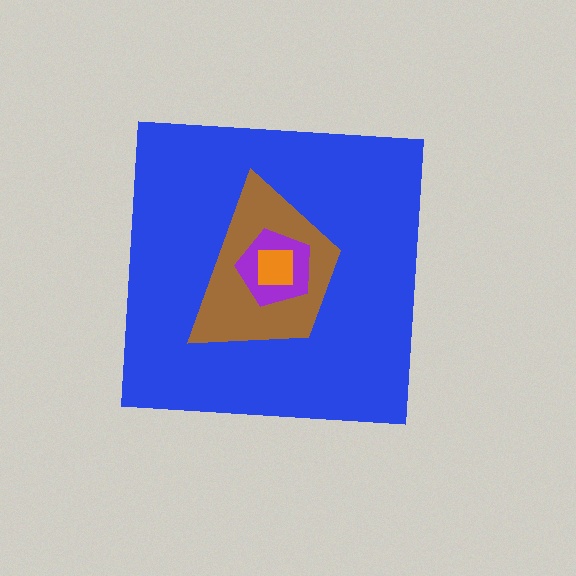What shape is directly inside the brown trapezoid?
The purple pentagon.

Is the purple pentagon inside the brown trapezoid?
Yes.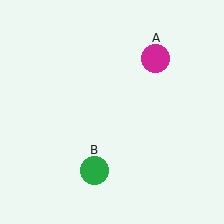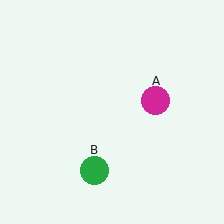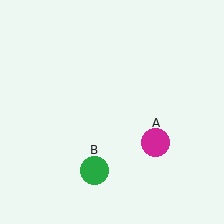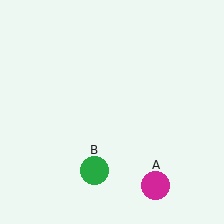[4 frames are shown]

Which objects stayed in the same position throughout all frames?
Green circle (object B) remained stationary.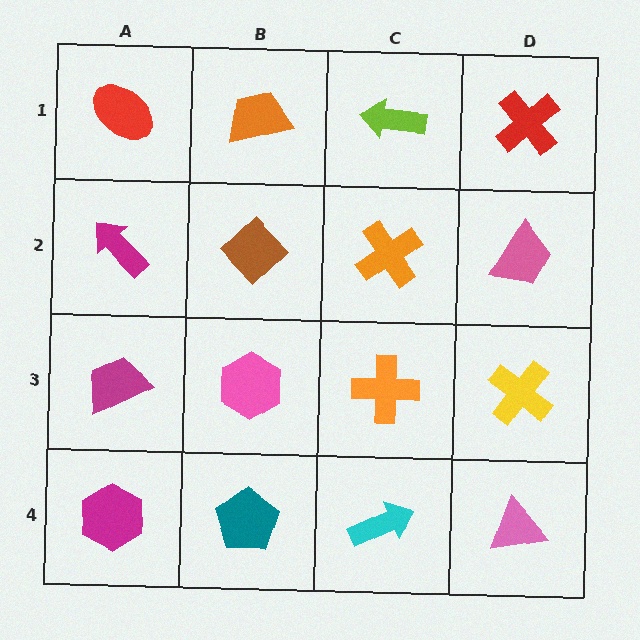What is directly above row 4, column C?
An orange cross.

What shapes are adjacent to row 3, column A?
A magenta arrow (row 2, column A), a magenta hexagon (row 4, column A), a pink hexagon (row 3, column B).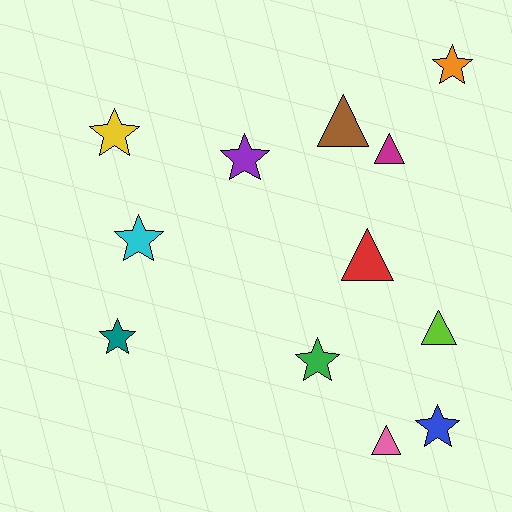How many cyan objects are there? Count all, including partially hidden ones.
There is 1 cyan object.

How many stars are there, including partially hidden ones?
There are 7 stars.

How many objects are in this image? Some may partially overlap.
There are 12 objects.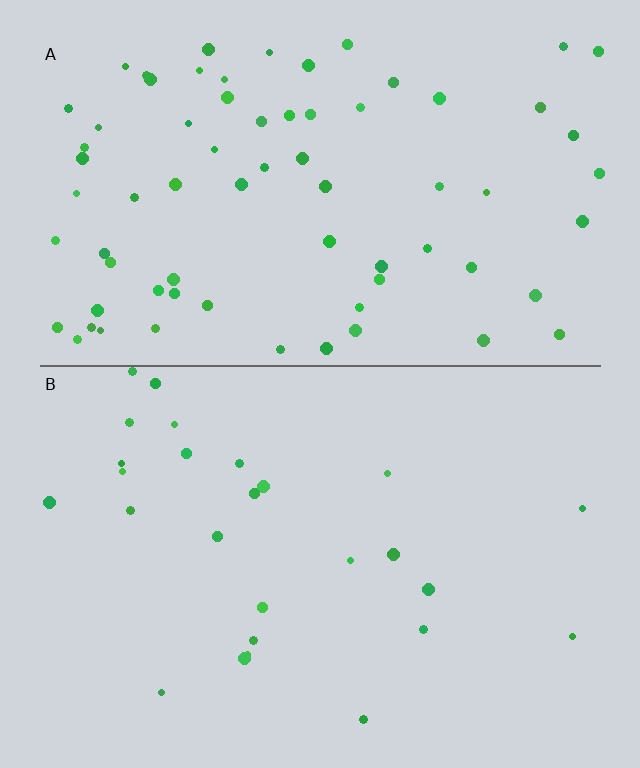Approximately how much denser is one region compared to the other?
Approximately 2.7× — region A over region B.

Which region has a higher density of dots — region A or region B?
A (the top).